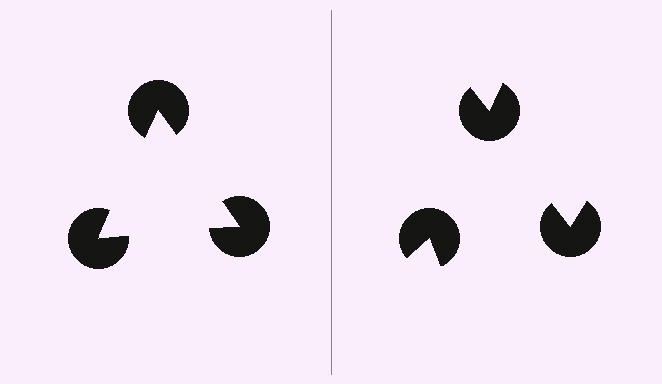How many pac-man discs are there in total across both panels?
6 — 3 on each side.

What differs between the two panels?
The pac-man discs are positioned identically on both sides; only the wedge orientations differ. On the left they align to a triangle; on the right they are misaligned.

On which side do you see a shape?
An illusory triangle appears on the left side. On the right side the wedge cuts are rotated, so no coherent shape forms.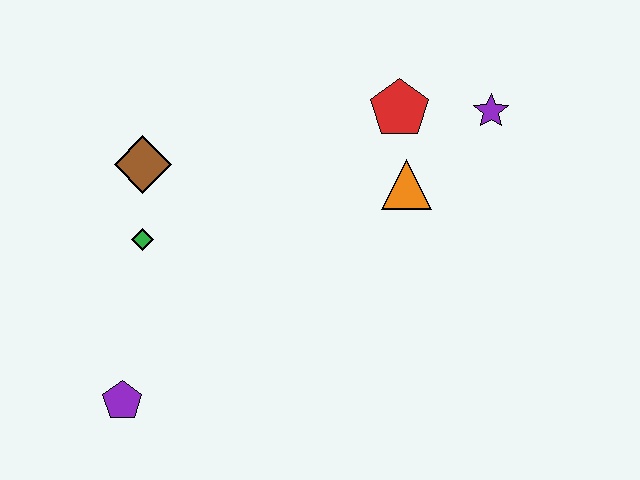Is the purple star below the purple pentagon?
No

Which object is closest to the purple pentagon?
The green diamond is closest to the purple pentagon.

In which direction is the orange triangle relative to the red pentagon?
The orange triangle is below the red pentagon.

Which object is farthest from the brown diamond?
The purple star is farthest from the brown diamond.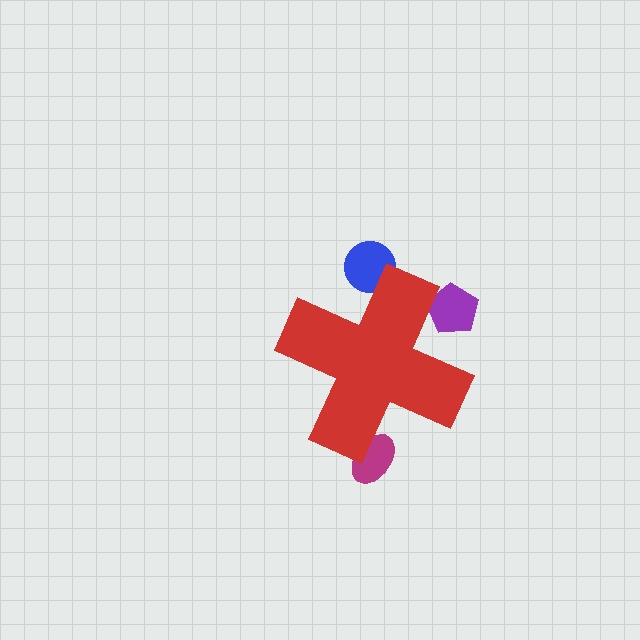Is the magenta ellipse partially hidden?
Yes, the magenta ellipse is partially hidden behind the red cross.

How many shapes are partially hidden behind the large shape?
3 shapes are partially hidden.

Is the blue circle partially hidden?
Yes, the blue circle is partially hidden behind the red cross.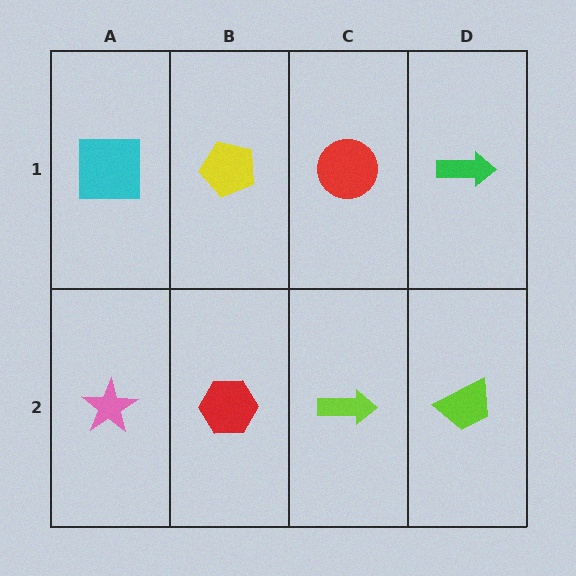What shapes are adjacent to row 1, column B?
A red hexagon (row 2, column B), a cyan square (row 1, column A), a red circle (row 1, column C).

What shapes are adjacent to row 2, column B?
A yellow pentagon (row 1, column B), a pink star (row 2, column A), a lime arrow (row 2, column C).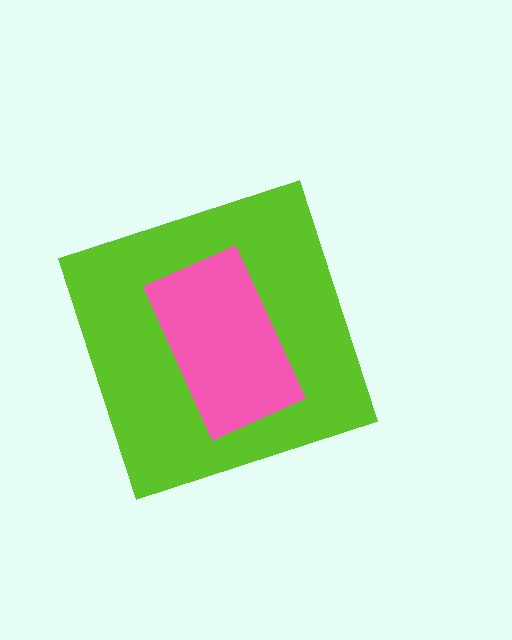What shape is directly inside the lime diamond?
The pink rectangle.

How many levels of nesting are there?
2.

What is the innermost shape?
The pink rectangle.